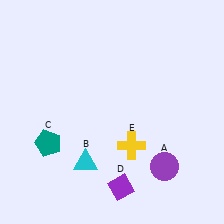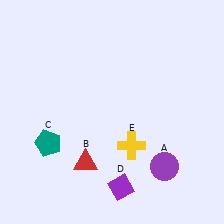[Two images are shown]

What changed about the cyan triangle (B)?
In Image 1, B is cyan. In Image 2, it changed to red.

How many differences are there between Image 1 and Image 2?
There is 1 difference between the two images.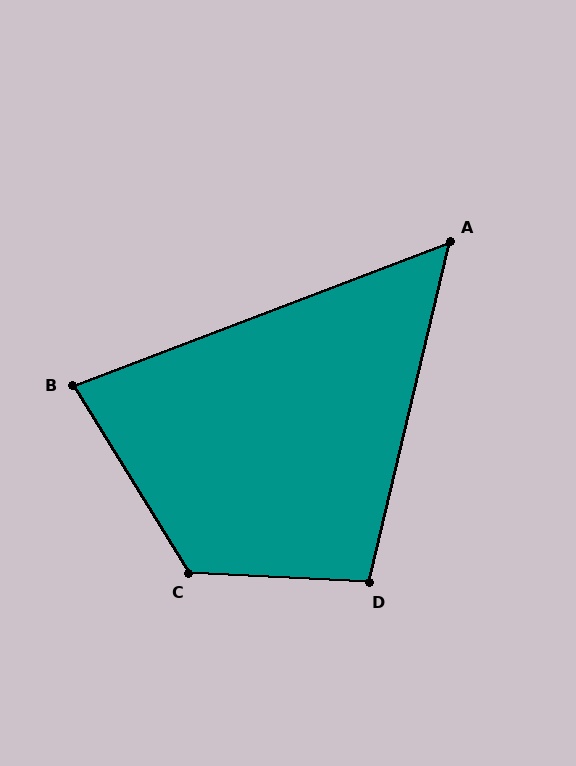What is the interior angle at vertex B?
Approximately 79 degrees (acute).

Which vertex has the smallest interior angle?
A, at approximately 56 degrees.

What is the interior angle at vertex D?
Approximately 101 degrees (obtuse).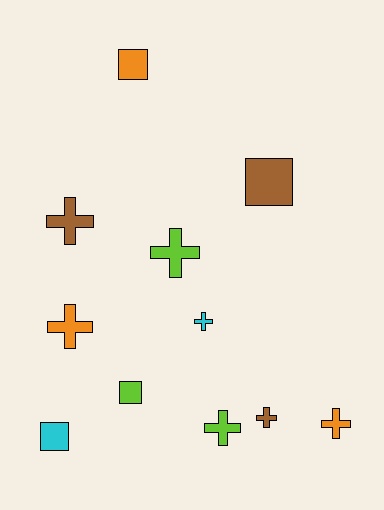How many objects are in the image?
There are 11 objects.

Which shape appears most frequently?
Cross, with 7 objects.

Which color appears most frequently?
Orange, with 3 objects.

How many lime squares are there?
There is 1 lime square.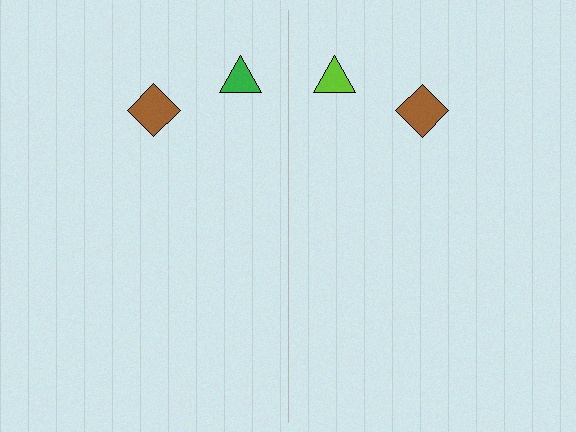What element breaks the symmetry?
The lime triangle on the right side breaks the symmetry — its mirror counterpart is green.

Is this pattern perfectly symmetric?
No, the pattern is not perfectly symmetric. The lime triangle on the right side breaks the symmetry — its mirror counterpart is green.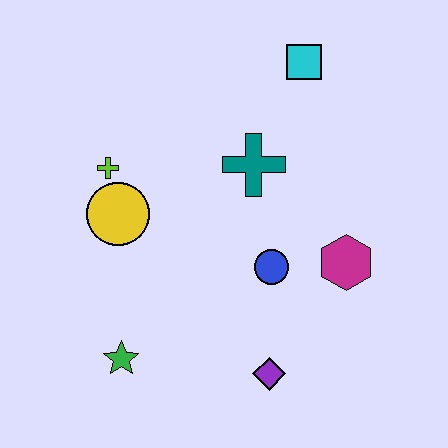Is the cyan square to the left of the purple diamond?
No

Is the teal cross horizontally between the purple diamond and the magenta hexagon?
No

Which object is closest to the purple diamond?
The blue circle is closest to the purple diamond.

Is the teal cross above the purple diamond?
Yes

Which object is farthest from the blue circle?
The cyan square is farthest from the blue circle.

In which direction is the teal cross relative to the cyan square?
The teal cross is below the cyan square.